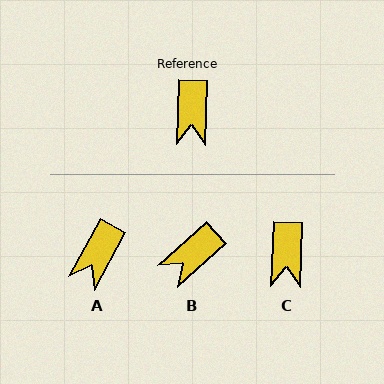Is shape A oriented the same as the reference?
No, it is off by about 27 degrees.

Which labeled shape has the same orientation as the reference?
C.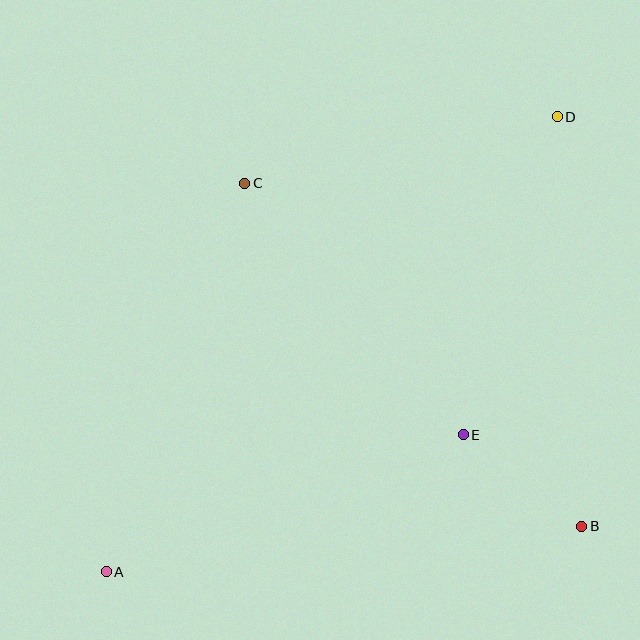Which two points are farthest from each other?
Points A and D are farthest from each other.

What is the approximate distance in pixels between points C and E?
The distance between C and E is approximately 333 pixels.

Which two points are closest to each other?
Points B and E are closest to each other.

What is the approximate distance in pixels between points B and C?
The distance between B and C is approximately 481 pixels.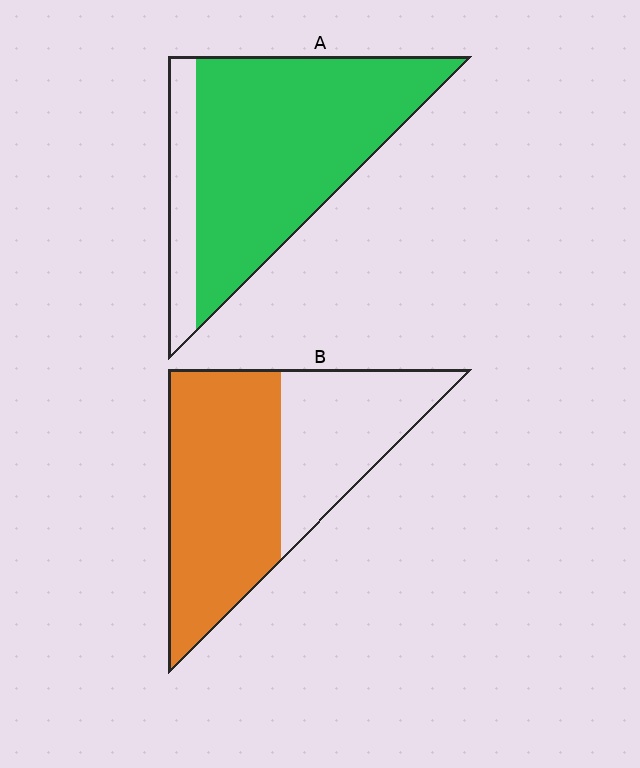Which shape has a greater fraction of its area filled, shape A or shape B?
Shape A.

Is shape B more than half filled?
Yes.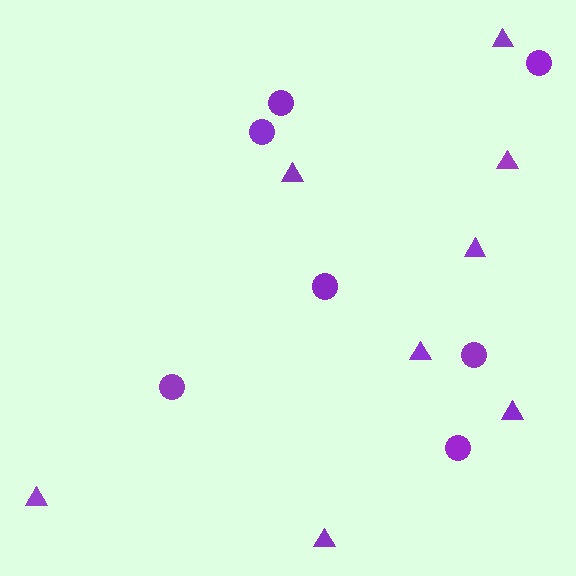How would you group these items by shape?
There are 2 groups: one group of circles (7) and one group of triangles (8).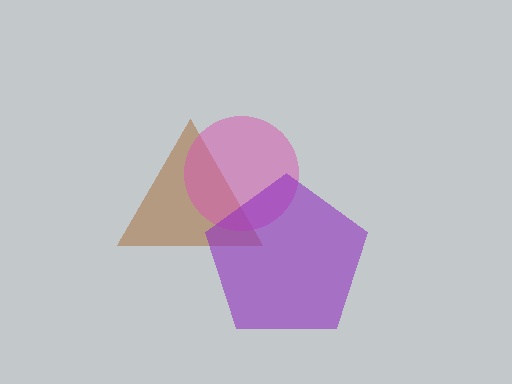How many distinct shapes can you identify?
There are 3 distinct shapes: a brown triangle, a pink circle, a purple pentagon.